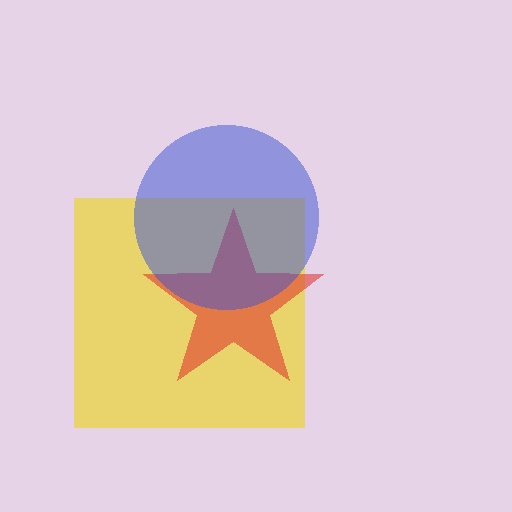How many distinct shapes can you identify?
There are 3 distinct shapes: a yellow square, a red star, a blue circle.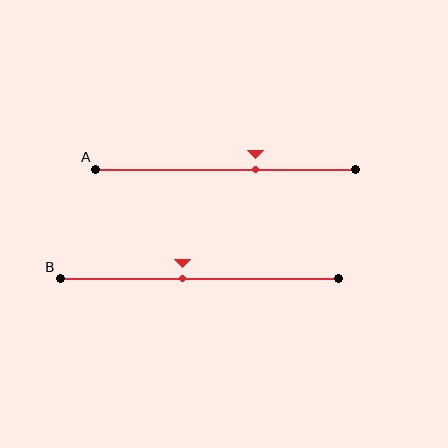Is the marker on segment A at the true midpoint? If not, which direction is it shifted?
No, the marker on segment A is shifted to the right by about 12% of the segment length.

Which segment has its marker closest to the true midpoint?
Segment B has its marker closest to the true midpoint.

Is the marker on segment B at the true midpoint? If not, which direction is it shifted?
No, the marker on segment B is shifted to the left by about 6% of the segment length.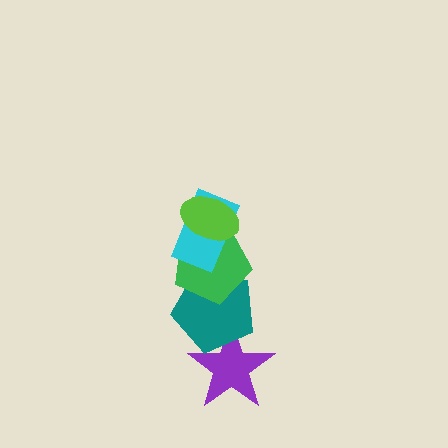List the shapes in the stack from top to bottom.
From top to bottom: the lime ellipse, the cyan rectangle, the green pentagon, the teal pentagon, the purple star.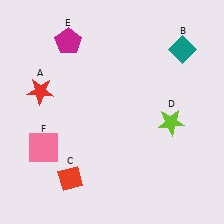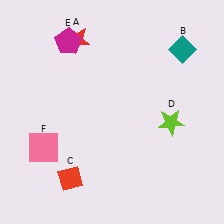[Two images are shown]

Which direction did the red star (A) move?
The red star (A) moved up.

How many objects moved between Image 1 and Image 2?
1 object moved between the two images.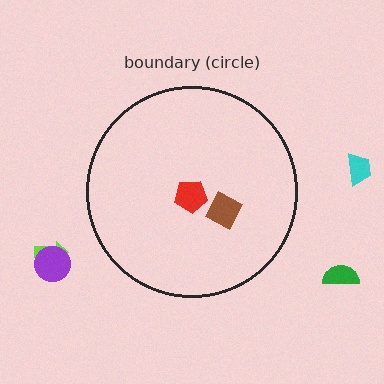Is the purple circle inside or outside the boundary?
Outside.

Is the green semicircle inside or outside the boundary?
Outside.